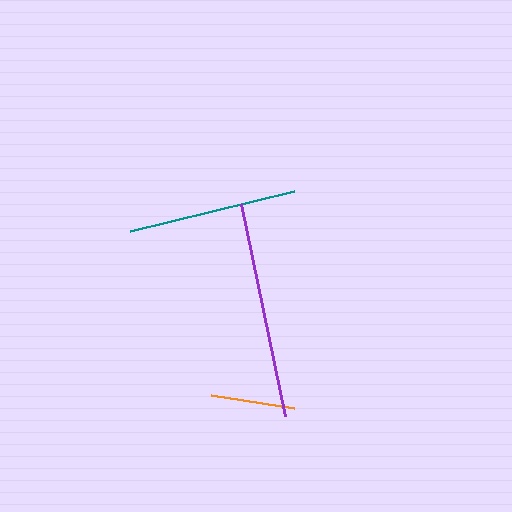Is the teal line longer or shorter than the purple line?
The purple line is longer than the teal line.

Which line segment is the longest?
The purple line is the longest at approximately 216 pixels.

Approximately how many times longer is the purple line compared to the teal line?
The purple line is approximately 1.3 times the length of the teal line.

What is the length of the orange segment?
The orange segment is approximately 84 pixels long.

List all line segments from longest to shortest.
From longest to shortest: purple, teal, orange.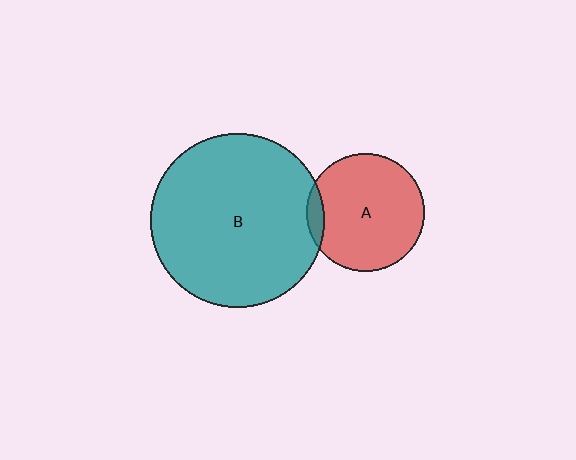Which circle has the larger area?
Circle B (teal).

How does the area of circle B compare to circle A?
Approximately 2.2 times.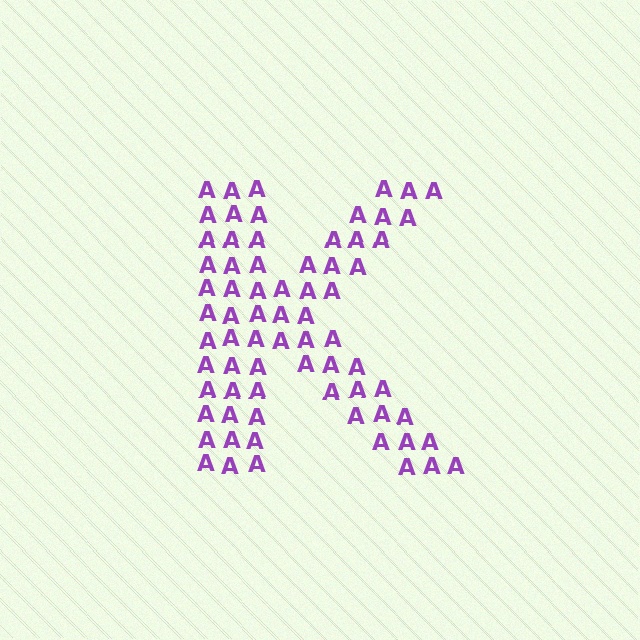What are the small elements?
The small elements are letter A's.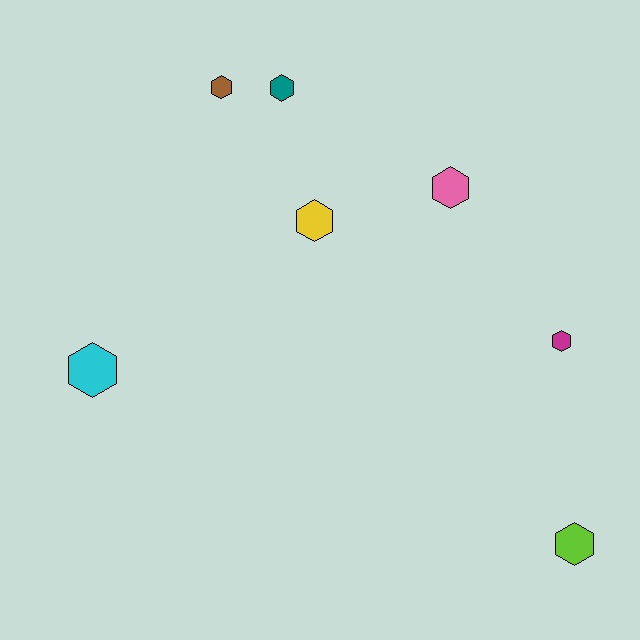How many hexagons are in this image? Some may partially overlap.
There are 7 hexagons.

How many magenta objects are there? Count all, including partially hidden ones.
There is 1 magenta object.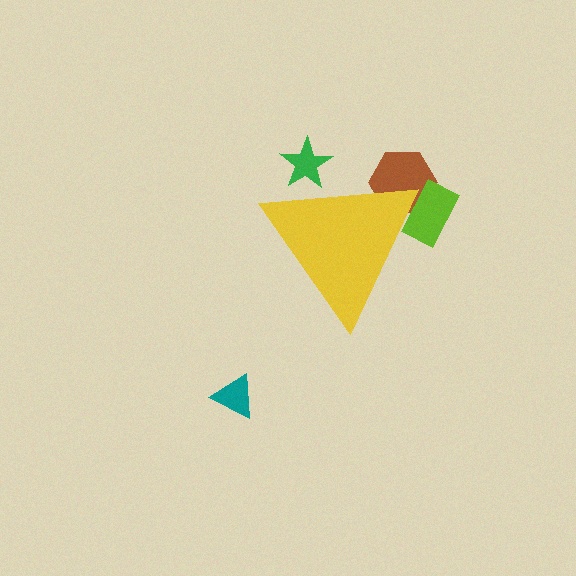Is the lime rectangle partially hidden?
Yes, the lime rectangle is partially hidden behind the yellow triangle.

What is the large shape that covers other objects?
A yellow triangle.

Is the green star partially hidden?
Yes, the green star is partially hidden behind the yellow triangle.